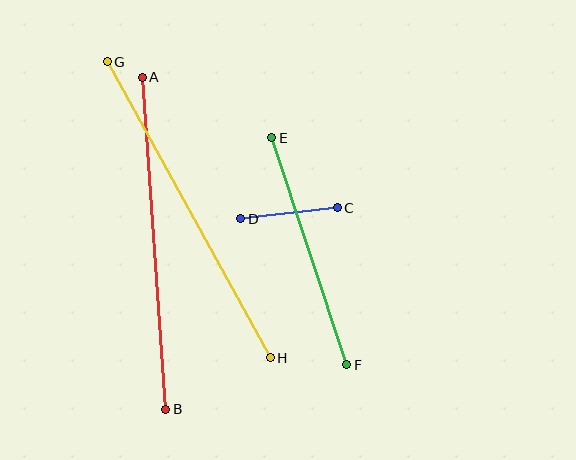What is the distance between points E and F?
The distance is approximately 239 pixels.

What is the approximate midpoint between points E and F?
The midpoint is at approximately (309, 251) pixels.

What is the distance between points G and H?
The distance is approximately 338 pixels.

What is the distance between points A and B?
The distance is approximately 333 pixels.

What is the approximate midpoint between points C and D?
The midpoint is at approximately (289, 213) pixels.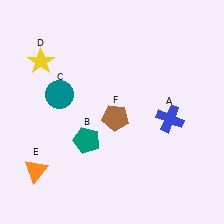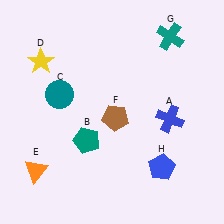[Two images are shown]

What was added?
A teal cross (G), a blue pentagon (H) were added in Image 2.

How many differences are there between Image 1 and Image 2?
There are 2 differences between the two images.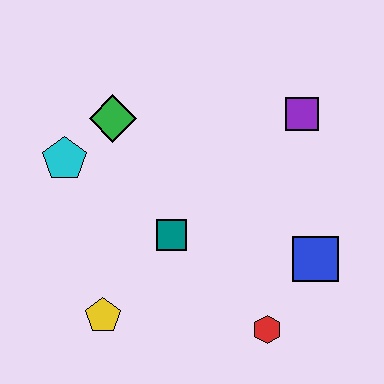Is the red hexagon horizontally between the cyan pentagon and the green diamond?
No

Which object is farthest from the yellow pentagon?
The purple square is farthest from the yellow pentagon.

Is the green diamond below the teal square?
No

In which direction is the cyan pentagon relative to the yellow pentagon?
The cyan pentagon is above the yellow pentagon.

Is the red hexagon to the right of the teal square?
Yes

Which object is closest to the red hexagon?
The blue square is closest to the red hexagon.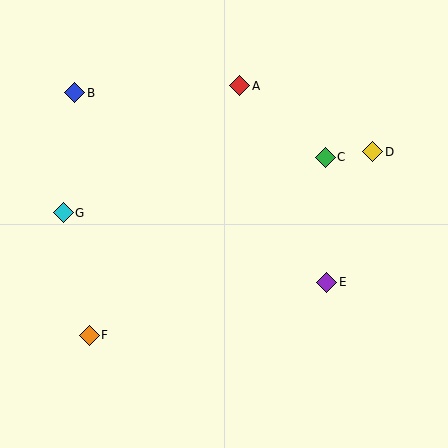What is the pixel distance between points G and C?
The distance between G and C is 268 pixels.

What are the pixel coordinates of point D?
Point D is at (373, 152).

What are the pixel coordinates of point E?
Point E is at (327, 282).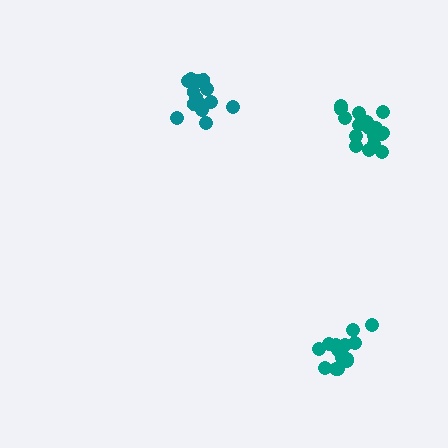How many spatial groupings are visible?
There are 3 spatial groupings.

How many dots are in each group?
Group 1: 18 dots, Group 2: 16 dots, Group 3: 18 dots (52 total).